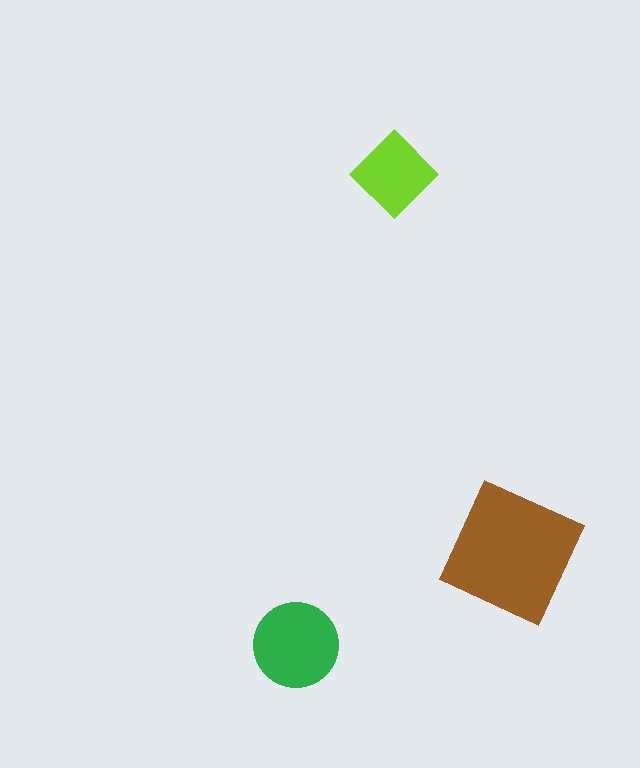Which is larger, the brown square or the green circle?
The brown square.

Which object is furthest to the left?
The green circle is leftmost.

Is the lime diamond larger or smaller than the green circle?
Smaller.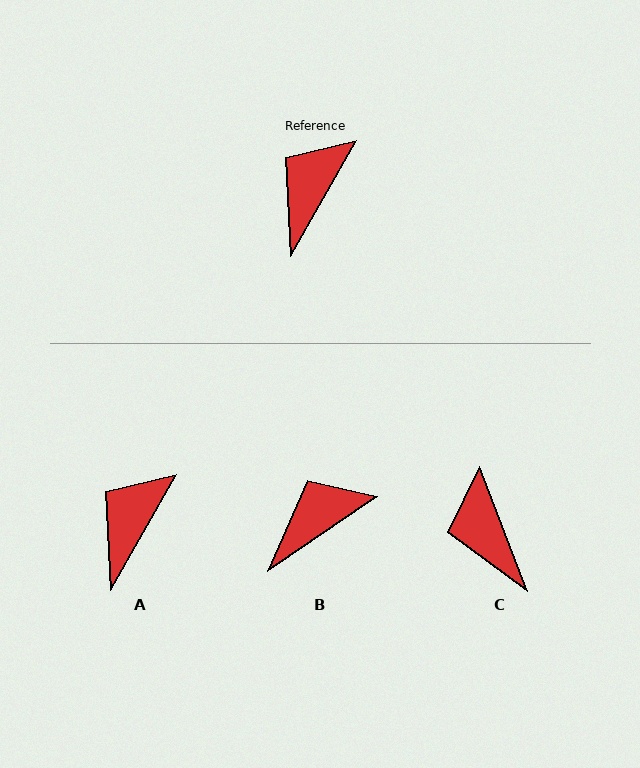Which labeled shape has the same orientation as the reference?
A.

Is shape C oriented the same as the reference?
No, it is off by about 50 degrees.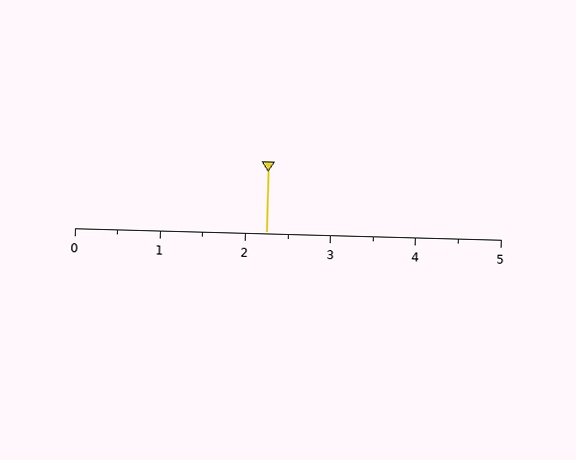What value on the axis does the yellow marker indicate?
The marker indicates approximately 2.2.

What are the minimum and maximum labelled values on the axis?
The axis runs from 0 to 5.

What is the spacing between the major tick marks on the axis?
The major ticks are spaced 1 apart.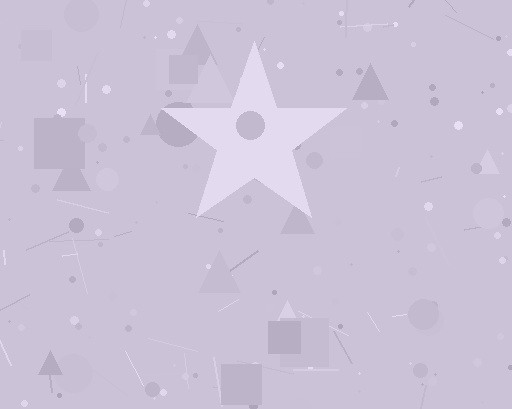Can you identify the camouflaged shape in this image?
The camouflaged shape is a star.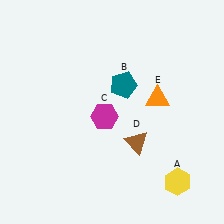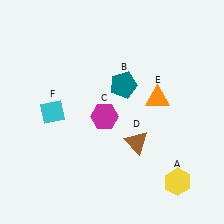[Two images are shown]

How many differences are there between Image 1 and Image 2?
There is 1 difference between the two images.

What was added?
A cyan diamond (F) was added in Image 2.